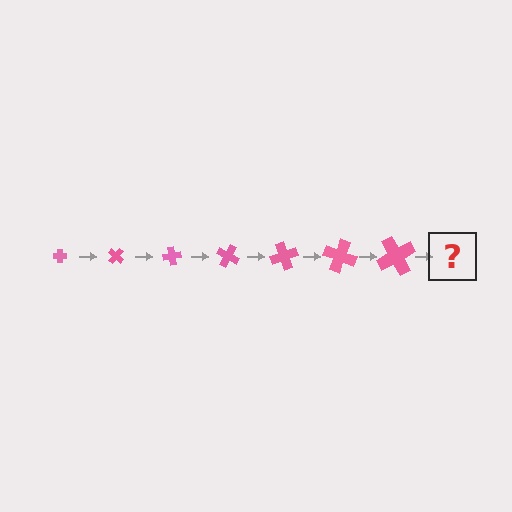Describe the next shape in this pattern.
It should be a cross, larger than the previous one and rotated 280 degrees from the start.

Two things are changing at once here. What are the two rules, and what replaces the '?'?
The two rules are that the cross grows larger each step and it rotates 40 degrees each step. The '?' should be a cross, larger than the previous one and rotated 280 degrees from the start.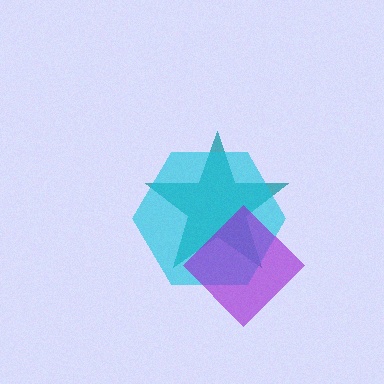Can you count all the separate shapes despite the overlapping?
Yes, there are 3 separate shapes.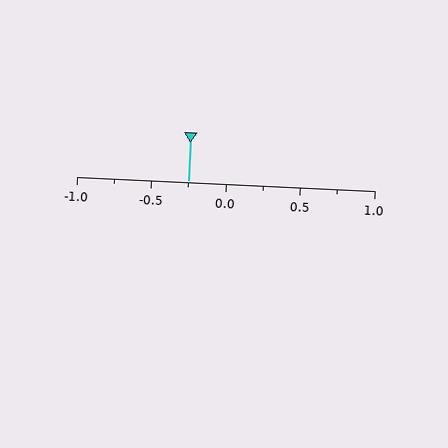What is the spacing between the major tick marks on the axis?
The major ticks are spaced 0.5 apart.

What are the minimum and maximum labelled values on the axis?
The axis runs from -1.0 to 1.0.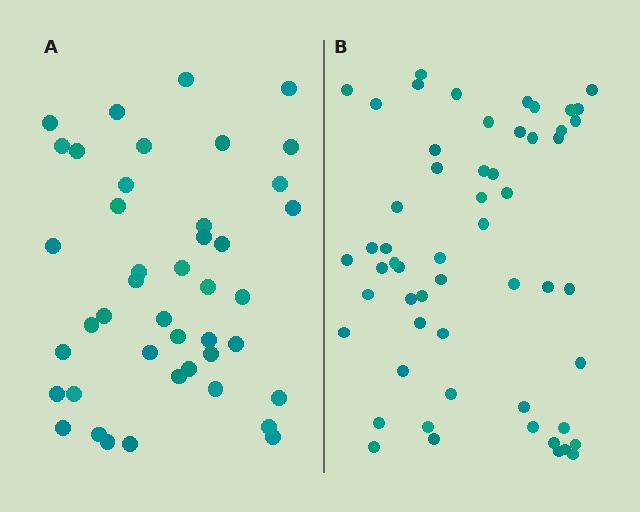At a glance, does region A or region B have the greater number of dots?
Region B (the right region) has more dots.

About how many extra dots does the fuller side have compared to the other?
Region B has approximately 15 more dots than region A.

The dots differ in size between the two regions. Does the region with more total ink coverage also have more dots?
No. Region A has more total ink coverage because its dots are larger, but region B actually contains more individual dots. Total area can be misleading — the number of items is what matters here.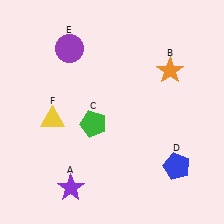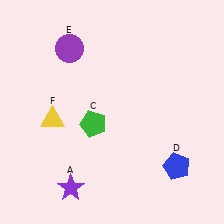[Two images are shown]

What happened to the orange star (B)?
The orange star (B) was removed in Image 2. It was in the top-right area of Image 1.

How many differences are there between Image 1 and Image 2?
There is 1 difference between the two images.